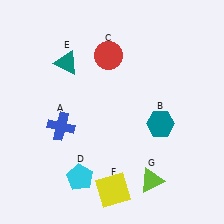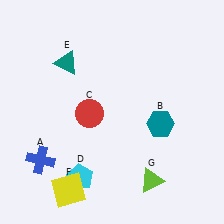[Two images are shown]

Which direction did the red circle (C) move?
The red circle (C) moved down.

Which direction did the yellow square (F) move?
The yellow square (F) moved left.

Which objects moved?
The objects that moved are: the blue cross (A), the red circle (C), the yellow square (F).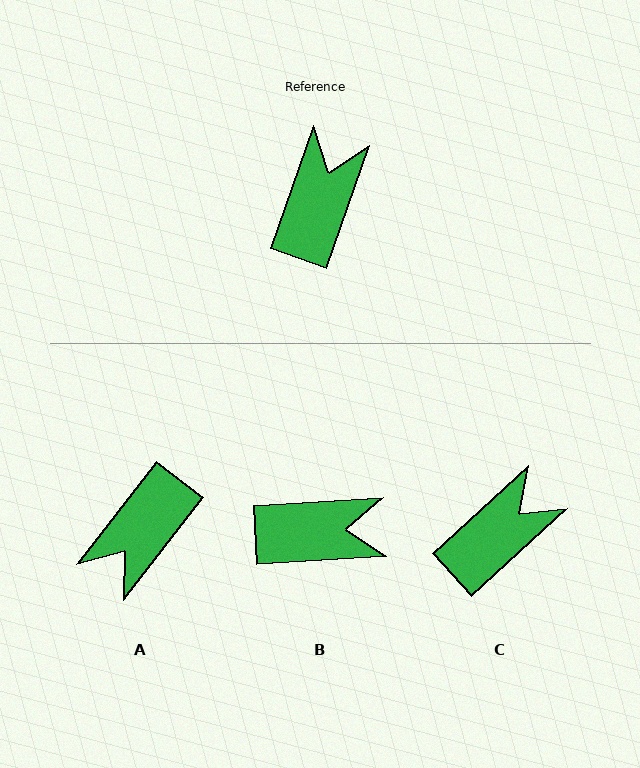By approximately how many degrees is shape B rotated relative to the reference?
Approximately 67 degrees clockwise.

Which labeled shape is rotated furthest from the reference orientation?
A, about 162 degrees away.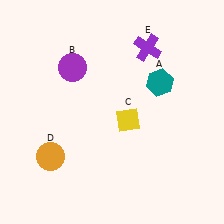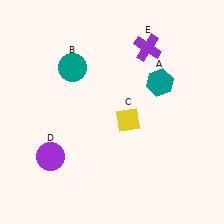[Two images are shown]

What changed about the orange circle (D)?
In Image 1, D is orange. In Image 2, it changed to purple.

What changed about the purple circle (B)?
In Image 1, B is purple. In Image 2, it changed to teal.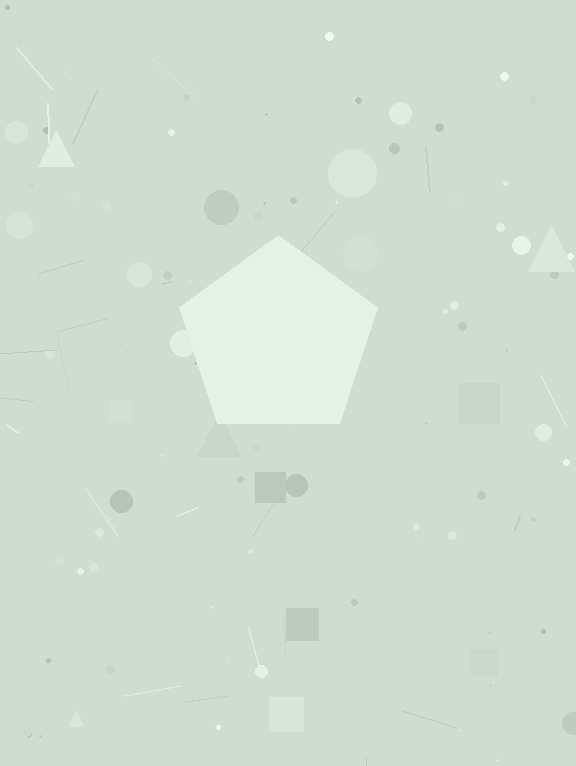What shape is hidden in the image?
A pentagon is hidden in the image.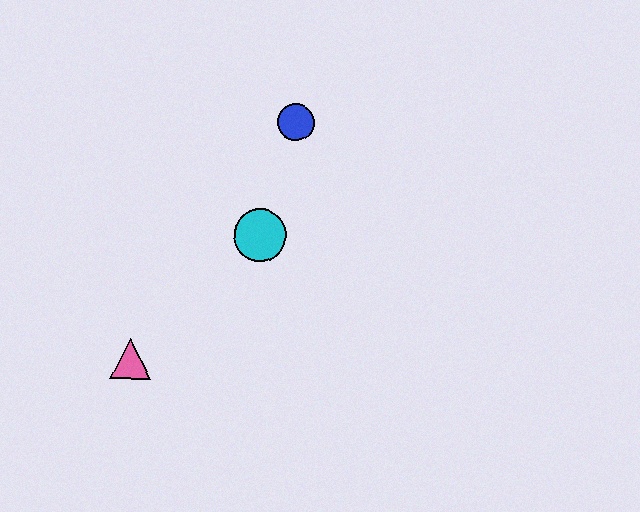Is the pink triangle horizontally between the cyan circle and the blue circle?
No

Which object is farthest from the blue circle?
The pink triangle is farthest from the blue circle.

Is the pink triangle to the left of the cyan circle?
Yes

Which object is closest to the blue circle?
The cyan circle is closest to the blue circle.